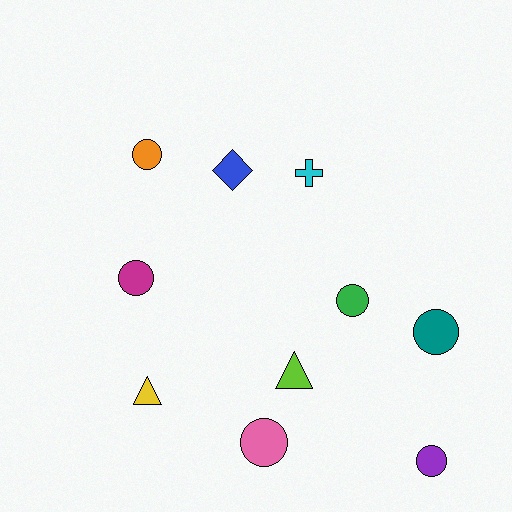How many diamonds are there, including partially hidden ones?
There is 1 diamond.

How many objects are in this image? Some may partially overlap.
There are 10 objects.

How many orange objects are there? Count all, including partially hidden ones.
There is 1 orange object.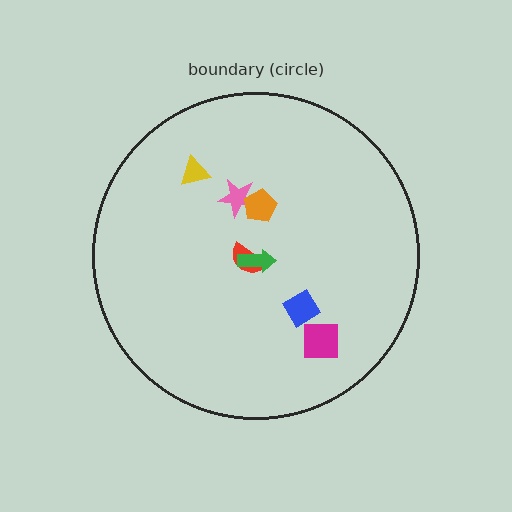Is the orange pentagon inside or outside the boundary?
Inside.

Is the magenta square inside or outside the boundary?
Inside.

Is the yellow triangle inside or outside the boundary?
Inside.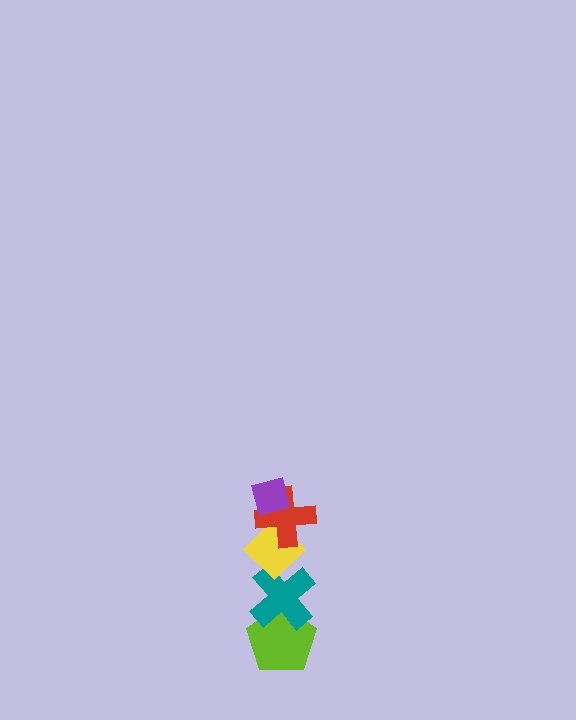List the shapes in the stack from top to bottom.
From top to bottom: the purple square, the red cross, the yellow diamond, the teal cross, the lime pentagon.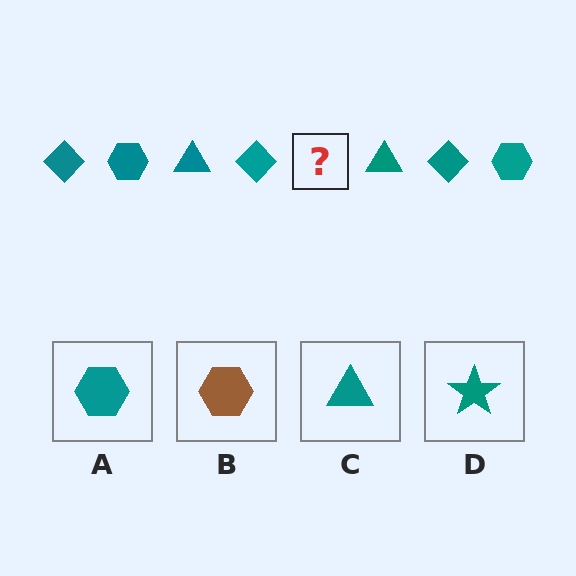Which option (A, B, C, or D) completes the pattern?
A.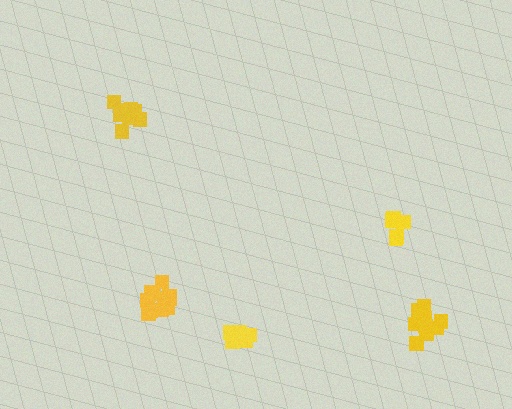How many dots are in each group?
Group 1: 11 dots, Group 2: 10 dots, Group 3: 11 dots, Group 4: 7 dots, Group 5: 5 dots (44 total).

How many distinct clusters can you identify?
There are 5 distinct clusters.